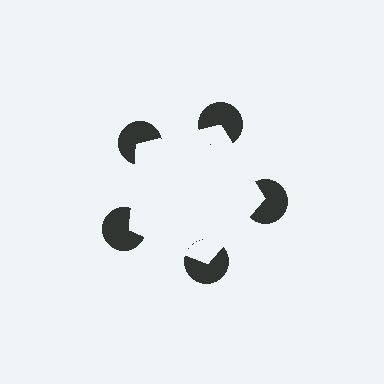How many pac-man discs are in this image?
There are 5 — one at each vertex of the illusory pentagon.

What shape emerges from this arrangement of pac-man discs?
An illusory pentagon — its edges are inferred from the aligned wedge cuts in the pac-man discs, not physically drawn.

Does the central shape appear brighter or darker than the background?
It typically appears slightly brighter than the background, even though no actual brightness change is drawn.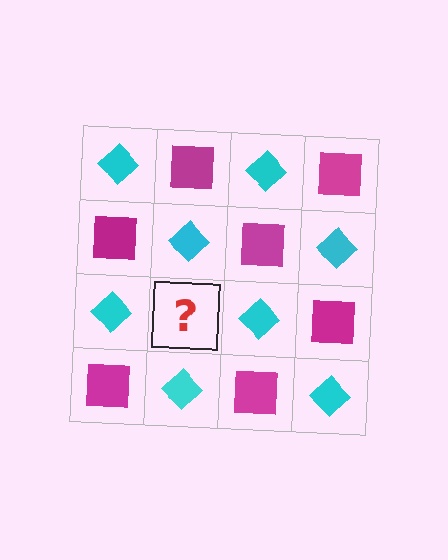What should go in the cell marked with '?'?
The missing cell should contain a magenta square.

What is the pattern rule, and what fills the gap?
The rule is that it alternates cyan diamond and magenta square in a checkerboard pattern. The gap should be filled with a magenta square.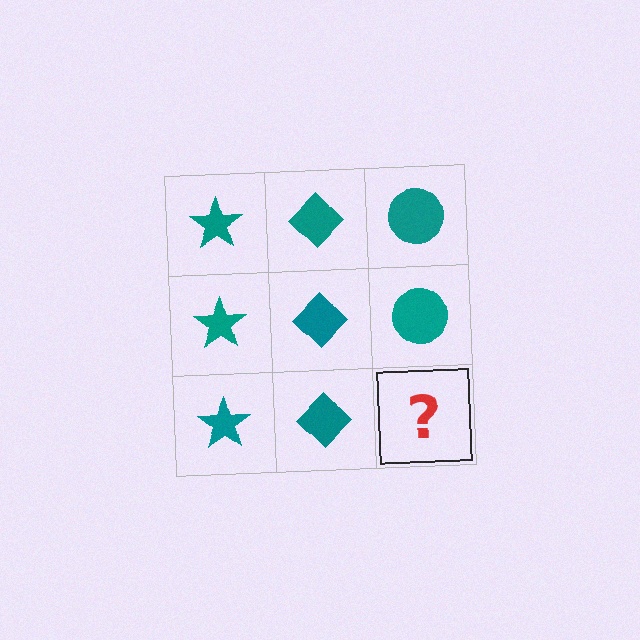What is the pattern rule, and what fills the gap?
The rule is that each column has a consistent shape. The gap should be filled with a teal circle.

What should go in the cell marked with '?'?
The missing cell should contain a teal circle.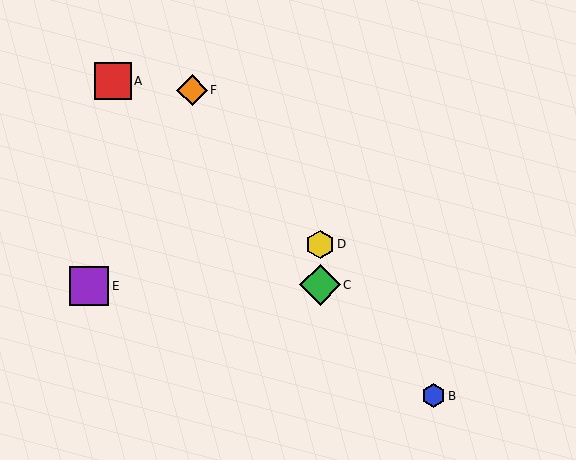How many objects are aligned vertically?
2 objects (C, D) are aligned vertically.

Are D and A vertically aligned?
No, D is at x≈320 and A is at x≈113.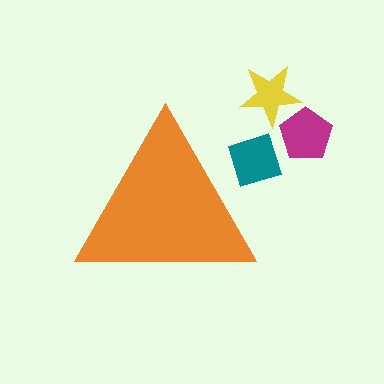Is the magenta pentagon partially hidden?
No, the magenta pentagon is fully visible.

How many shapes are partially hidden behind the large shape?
1 shape is partially hidden.